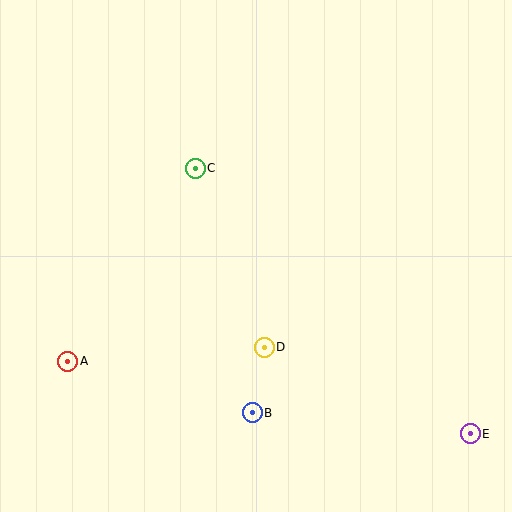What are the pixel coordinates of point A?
Point A is at (68, 361).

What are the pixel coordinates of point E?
Point E is at (470, 434).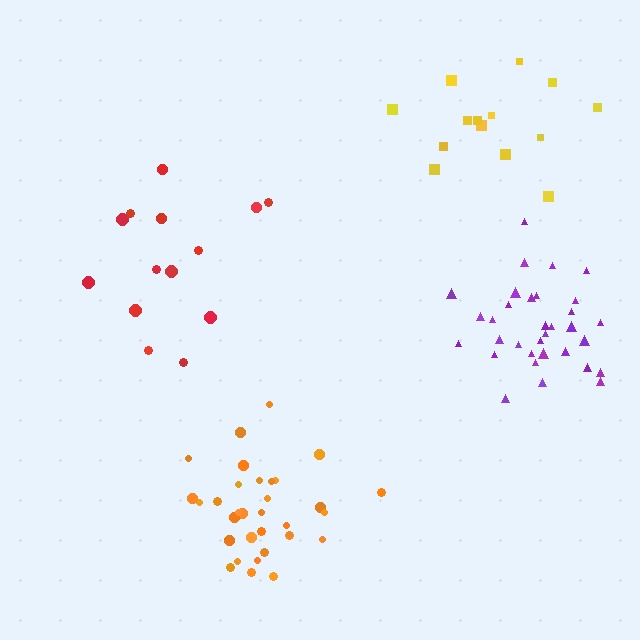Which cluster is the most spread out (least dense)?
Yellow.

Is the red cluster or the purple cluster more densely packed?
Purple.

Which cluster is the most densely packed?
Orange.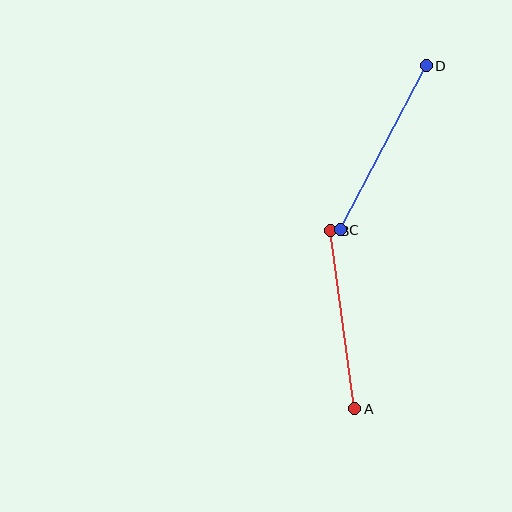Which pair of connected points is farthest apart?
Points C and D are farthest apart.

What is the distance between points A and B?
The distance is approximately 180 pixels.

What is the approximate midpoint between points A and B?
The midpoint is at approximately (343, 320) pixels.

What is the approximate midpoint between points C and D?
The midpoint is at approximately (383, 148) pixels.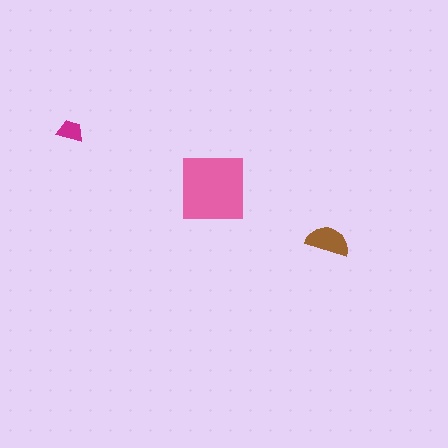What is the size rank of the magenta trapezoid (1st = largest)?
3rd.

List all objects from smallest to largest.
The magenta trapezoid, the brown semicircle, the pink square.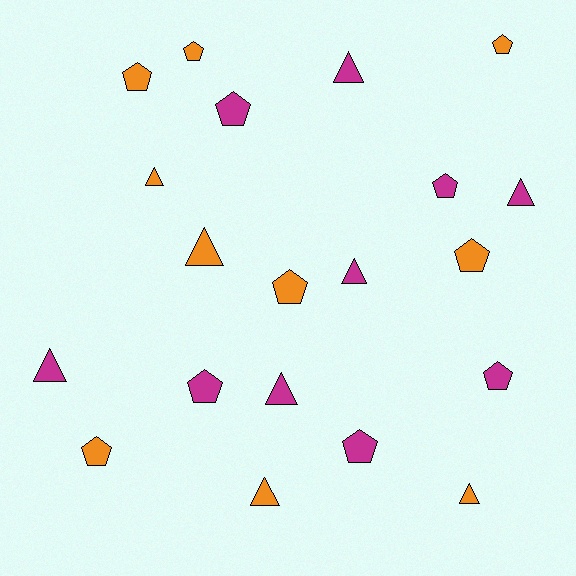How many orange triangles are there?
There are 4 orange triangles.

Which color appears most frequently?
Magenta, with 10 objects.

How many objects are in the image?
There are 20 objects.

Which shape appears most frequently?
Pentagon, with 11 objects.